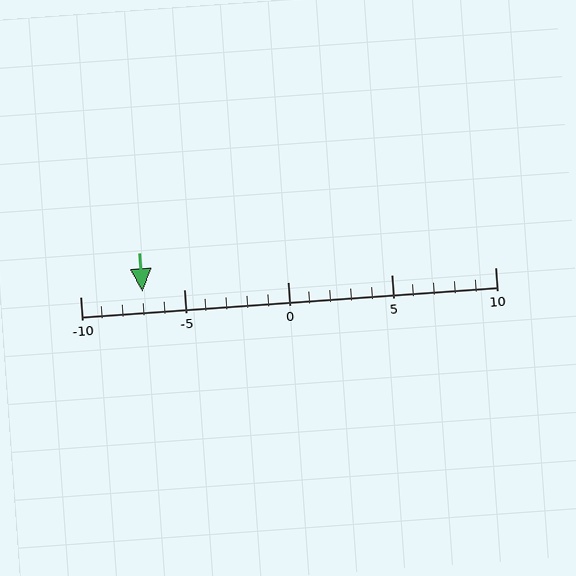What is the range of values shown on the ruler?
The ruler shows values from -10 to 10.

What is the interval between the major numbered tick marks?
The major tick marks are spaced 5 units apart.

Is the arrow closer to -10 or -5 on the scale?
The arrow is closer to -5.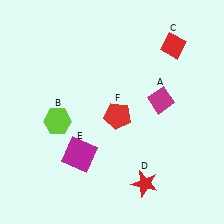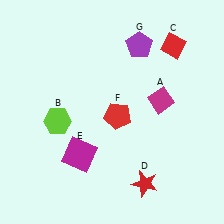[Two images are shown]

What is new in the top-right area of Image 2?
A purple pentagon (G) was added in the top-right area of Image 2.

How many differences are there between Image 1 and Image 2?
There is 1 difference between the two images.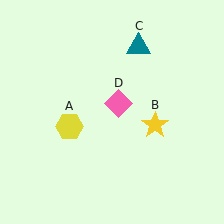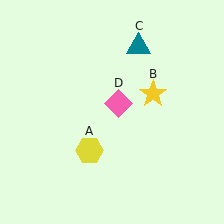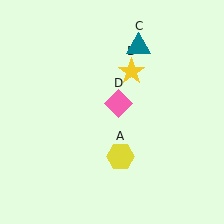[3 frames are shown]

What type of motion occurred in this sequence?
The yellow hexagon (object A), yellow star (object B) rotated counterclockwise around the center of the scene.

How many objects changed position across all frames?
2 objects changed position: yellow hexagon (object A), yellow star (object B).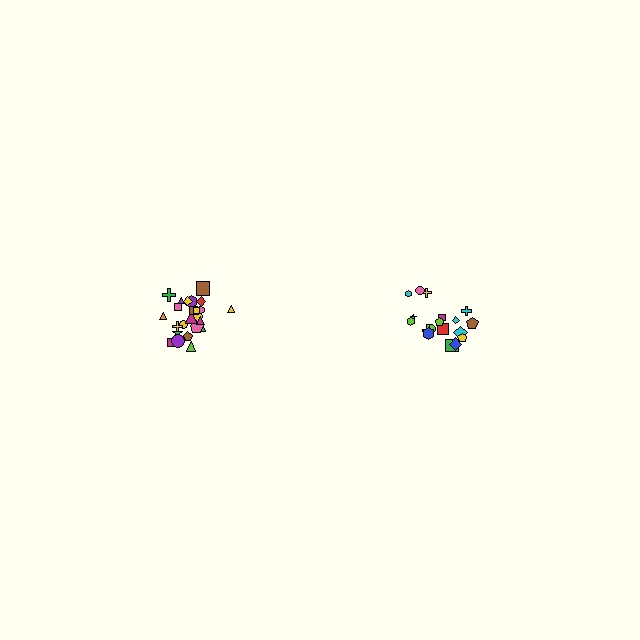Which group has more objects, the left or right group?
The left group.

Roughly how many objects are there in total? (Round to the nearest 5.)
Roughly 45 objects in total.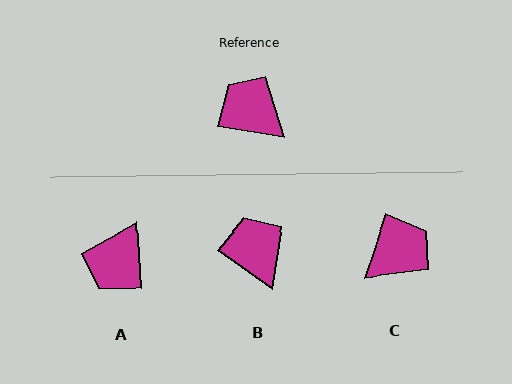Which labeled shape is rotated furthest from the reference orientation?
A, about 103 degrees away.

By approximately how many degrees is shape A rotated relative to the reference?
Approximately 103 degrees counter-clockwise.